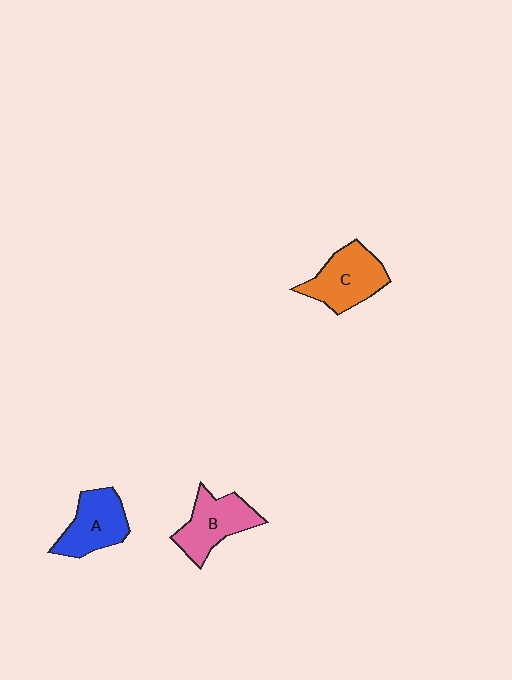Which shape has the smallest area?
Shape A (blue).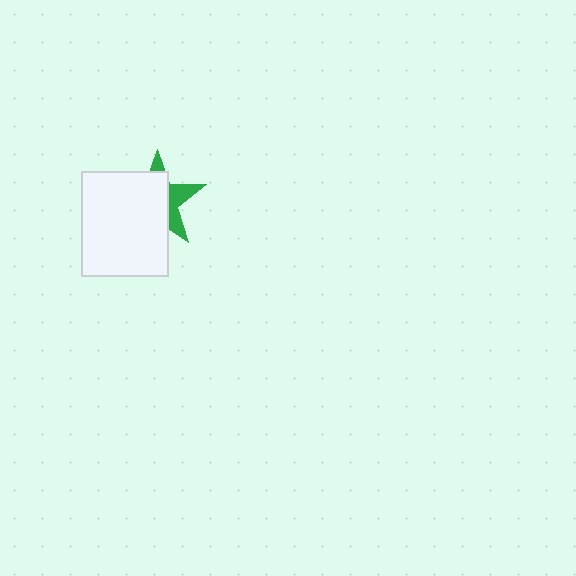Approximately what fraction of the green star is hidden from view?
Roughly 66% of the green star is hidden behind the white rectangle.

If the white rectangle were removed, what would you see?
You would see the complete green star.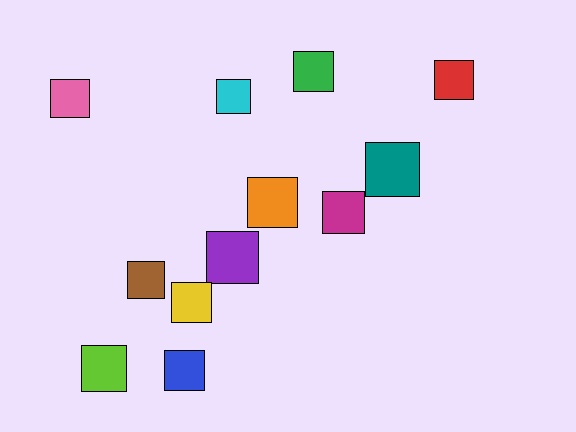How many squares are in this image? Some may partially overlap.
There are 12 squares.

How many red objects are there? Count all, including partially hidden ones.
There is 1 red object.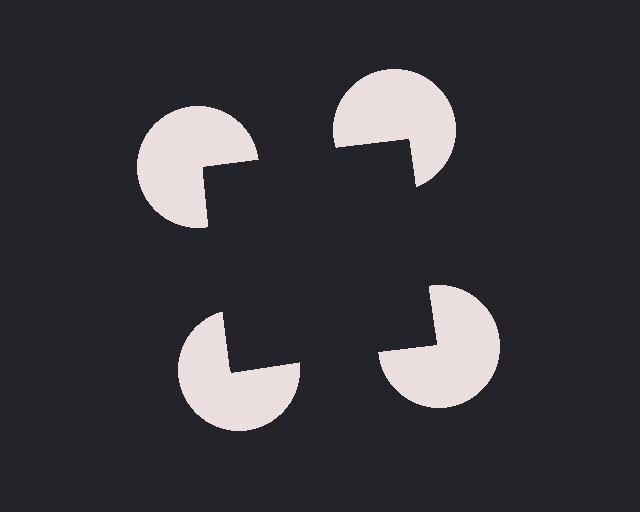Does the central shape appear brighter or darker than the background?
It typically appears slightly darker than the background, even though no actual brightness change is drawn.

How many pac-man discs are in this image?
There are 4 — one at each vertex of the illusory square.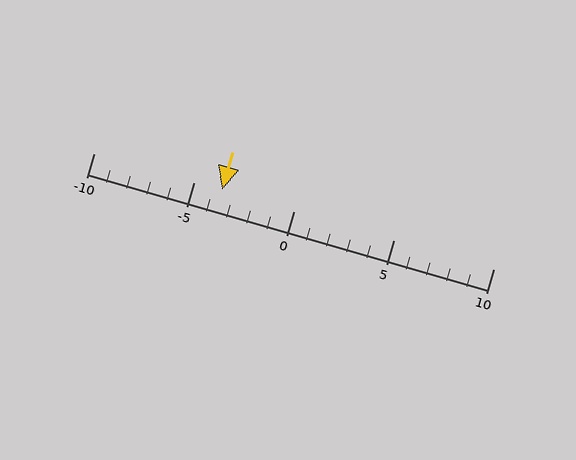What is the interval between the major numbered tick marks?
The major tick marks are spaced 5 units apart.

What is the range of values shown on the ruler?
The ruler shows values from -10 to 10.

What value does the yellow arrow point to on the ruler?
The yellow arrow points to approximately -4.